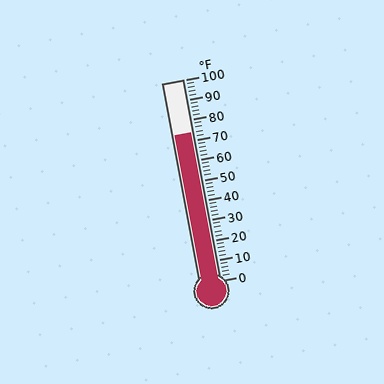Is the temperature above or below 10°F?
The temperature is above 10°F.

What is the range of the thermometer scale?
The thermometer scale ranges from 0°F to 100°F.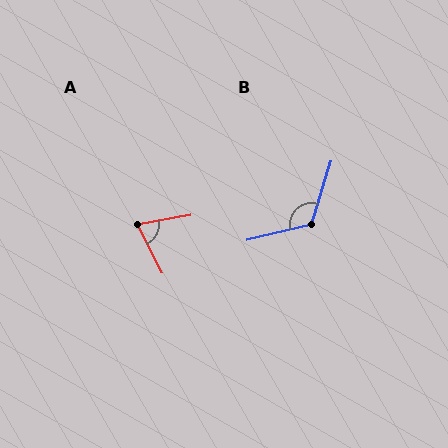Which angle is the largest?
B, at approximately 121 degrees.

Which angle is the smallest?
A, at approximately 73 degrees.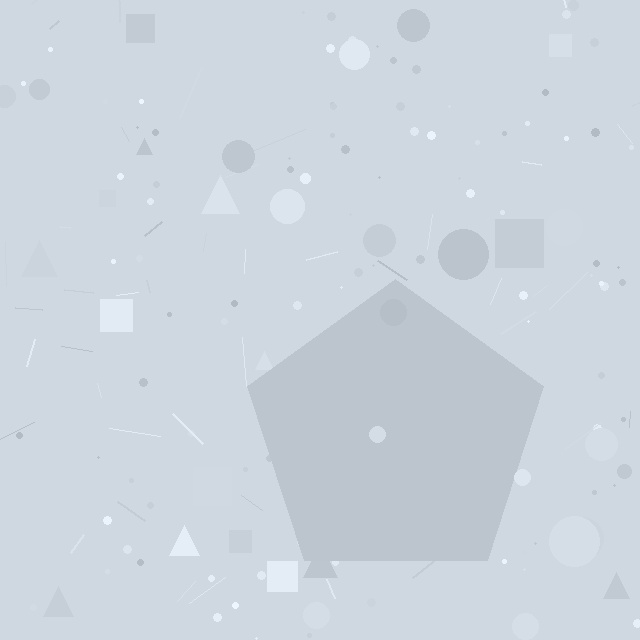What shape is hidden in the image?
A pentagon is hidden in the image.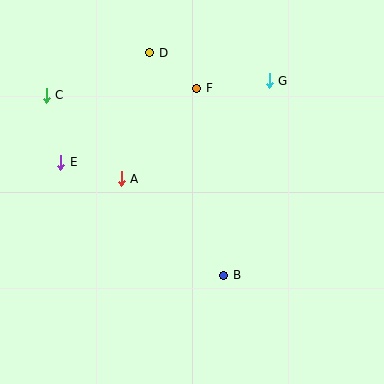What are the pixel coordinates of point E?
Point E is at (61, 162).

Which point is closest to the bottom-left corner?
Point E is closest to the bottom-left corner.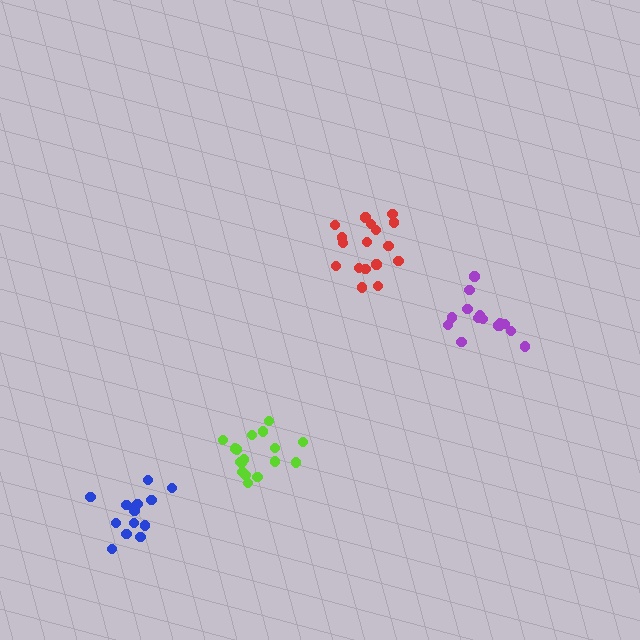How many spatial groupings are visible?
There are 4 spatial groupings.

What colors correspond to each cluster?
The clusters are colored: lime, purple, red, blue.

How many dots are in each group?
Group 1: 17 dots, Group 2: 15 dots, Group 3: 17 dots, Group 4: 13 dots (62 total).